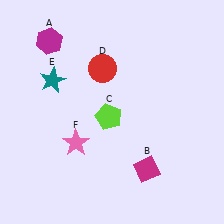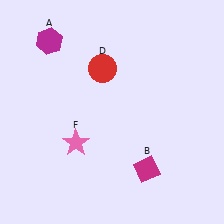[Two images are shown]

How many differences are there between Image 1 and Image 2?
There are 2 differences between the two images.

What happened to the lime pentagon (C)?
The lime pentagon (C) was removed in Image 2. It was in the bottom-left area of Image 1.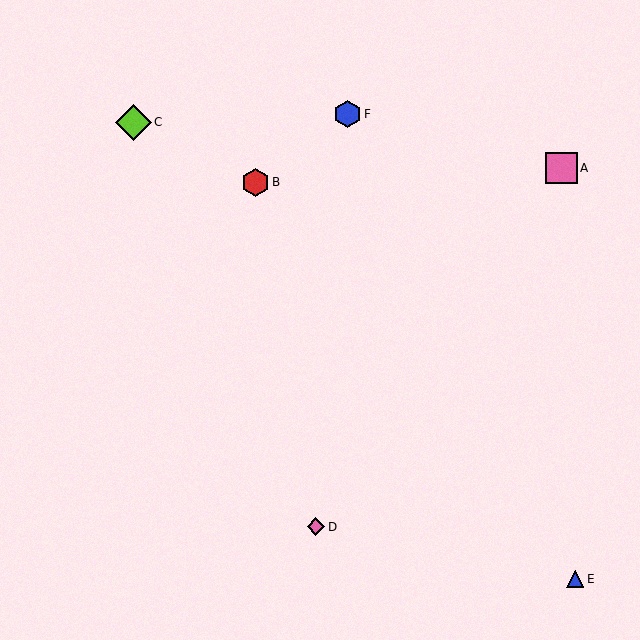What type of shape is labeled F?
Shape F is a blue hexagon.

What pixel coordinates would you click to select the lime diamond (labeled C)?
Click at (134, 122) to select the lime diamond C.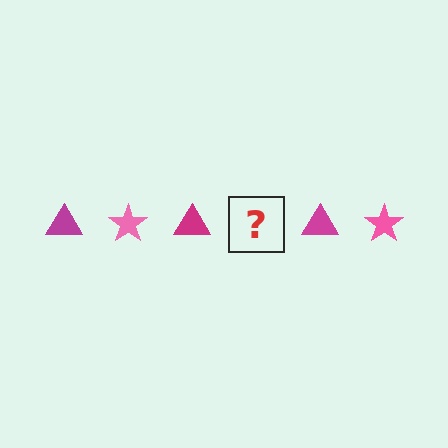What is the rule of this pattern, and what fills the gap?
The rule is that the pattern alternates between magenta triangle and pink star. The gap should be filled with a pink star.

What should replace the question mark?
The question mark should be replaced with a pink star.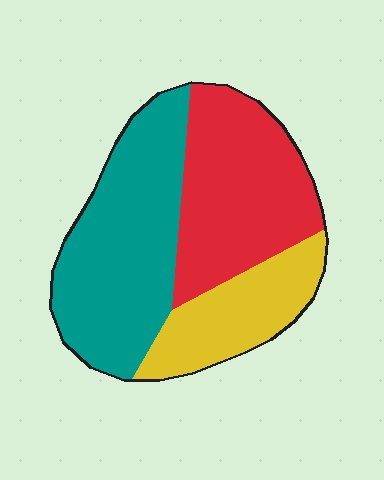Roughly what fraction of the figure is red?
Red takes up about three eighths (3/8) of the figure.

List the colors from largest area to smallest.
From largest to smallest: teal, red, yellow.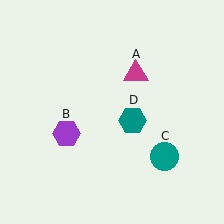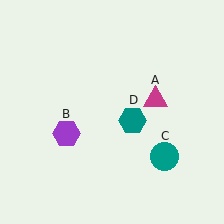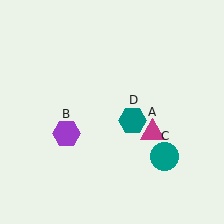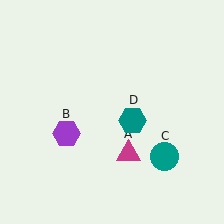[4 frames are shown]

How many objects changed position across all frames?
1 object changed position: magenta triangle (object A).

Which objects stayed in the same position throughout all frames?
Purple hexagon (object B) and teal circle (object C) and teal hexagon (object D) remained stationary.